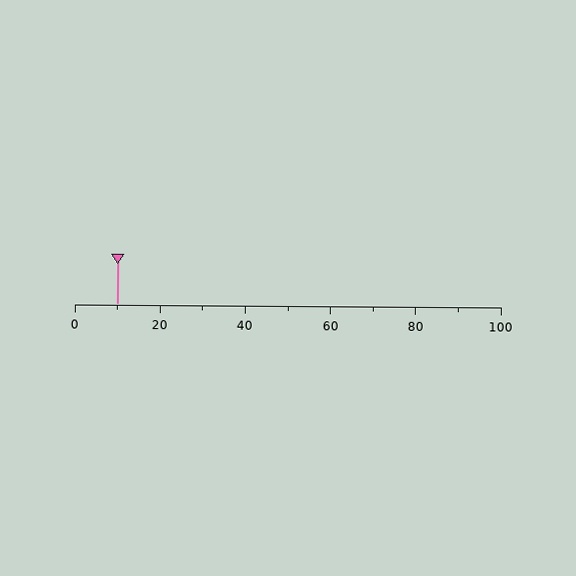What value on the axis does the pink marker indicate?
The marker indicates approximately 10.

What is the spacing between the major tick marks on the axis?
The major ticks are spaced 20 apart.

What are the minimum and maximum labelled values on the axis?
The axis runs from 0 to 100.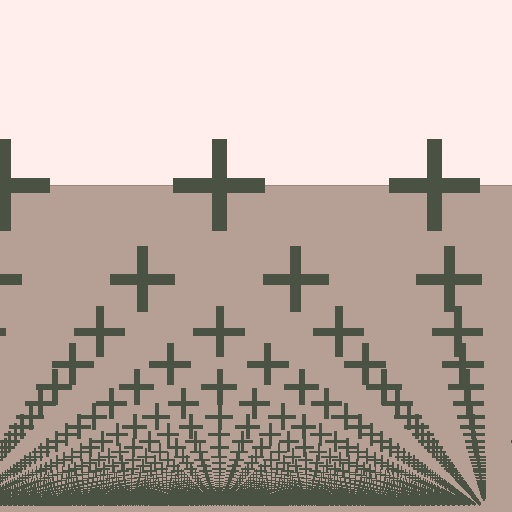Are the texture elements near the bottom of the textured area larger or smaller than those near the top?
Smaller. The gradient is inverted — elements near the bottom are smaller and denser.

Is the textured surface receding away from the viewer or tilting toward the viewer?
The surface appears to tilt toward the viewer. Texture elements get larger and sparser toward the top.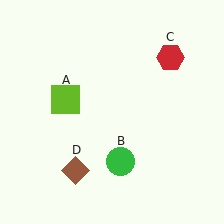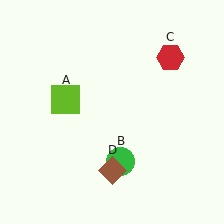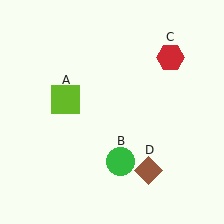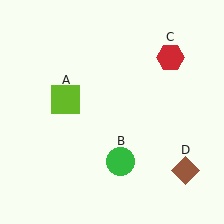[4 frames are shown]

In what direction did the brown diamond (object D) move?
The brown diamond (object D) moved right.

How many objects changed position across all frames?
1 object changed position: brown diamond (object D).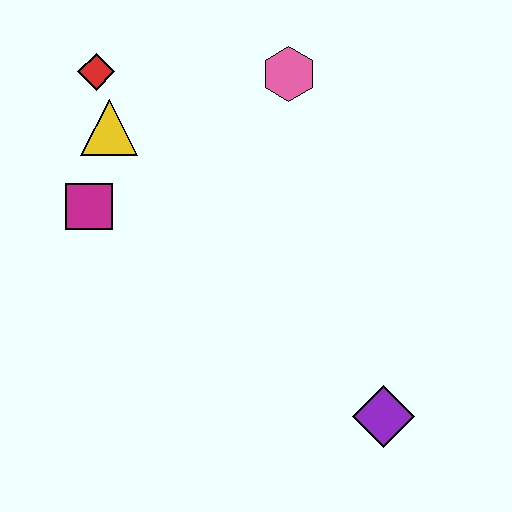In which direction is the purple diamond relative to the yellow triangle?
The purple diamond is below the yellow triangle.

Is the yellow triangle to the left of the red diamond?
No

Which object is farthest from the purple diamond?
The red diamond is farthest from the purple diamond.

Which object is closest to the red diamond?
The yellow triangle is closest to the red diamond.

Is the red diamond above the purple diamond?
Yes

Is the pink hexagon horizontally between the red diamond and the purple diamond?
Yes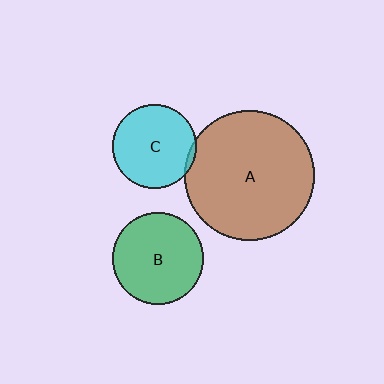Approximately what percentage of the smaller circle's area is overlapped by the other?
Approximately 5%.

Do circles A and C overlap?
Yes.